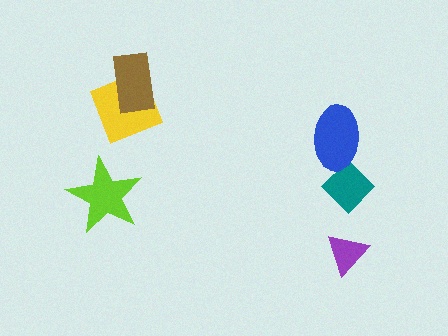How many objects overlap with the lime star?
0 objects overlap with the lime star.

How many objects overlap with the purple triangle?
0 objects overlap with the purple triangle.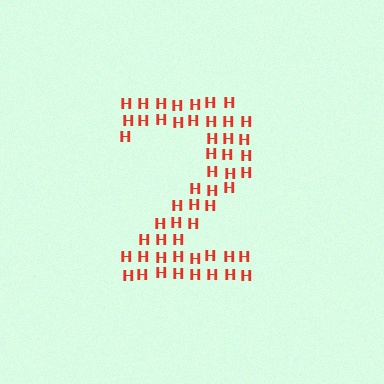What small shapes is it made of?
It is made of small letter H's.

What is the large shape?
The large shape is the digit 2.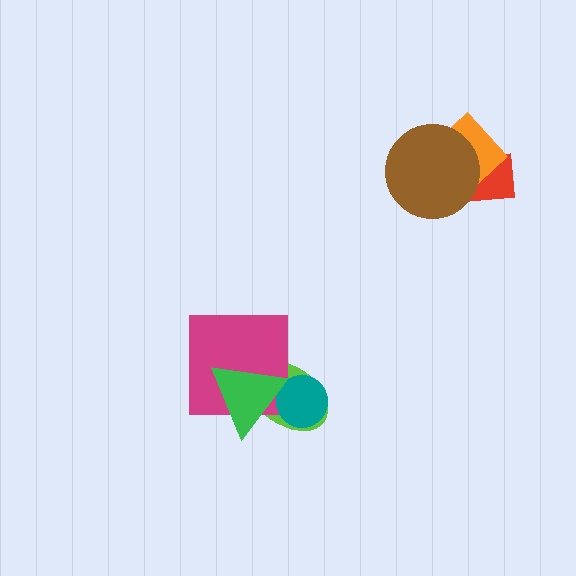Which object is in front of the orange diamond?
The brown circle is in front of the orange diamond.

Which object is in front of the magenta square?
The green triangle is in front of the magenta square.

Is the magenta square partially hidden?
Yes, it is partially covered by another shape.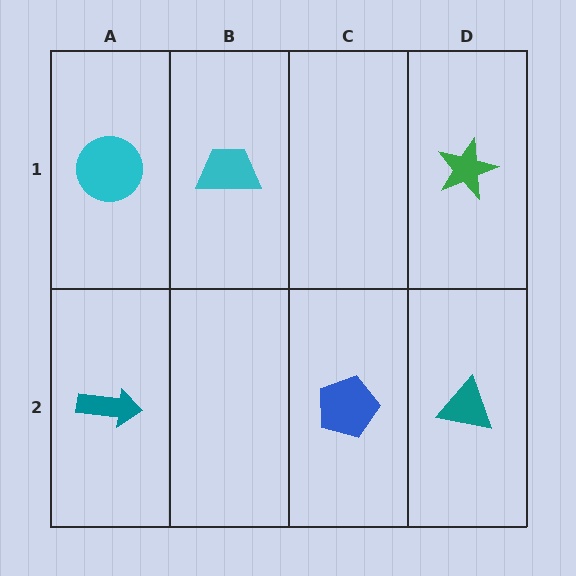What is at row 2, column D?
A teal triangle.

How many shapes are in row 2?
3 shapes.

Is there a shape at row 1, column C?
No, that cell is empty.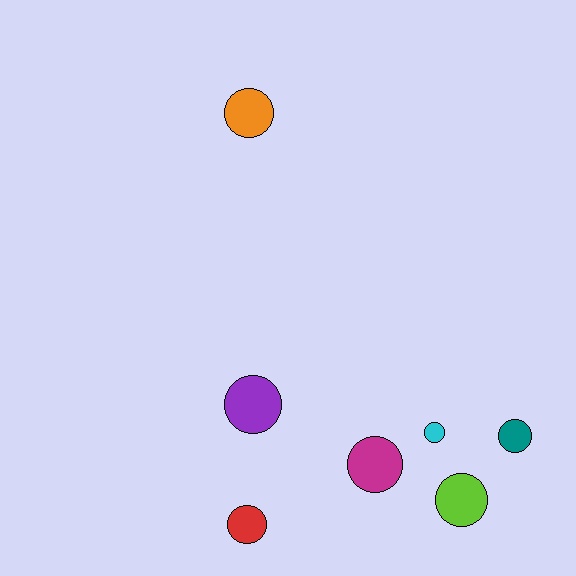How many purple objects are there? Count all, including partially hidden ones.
There is 1 purple object.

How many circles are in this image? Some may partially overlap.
There are 7 circles.